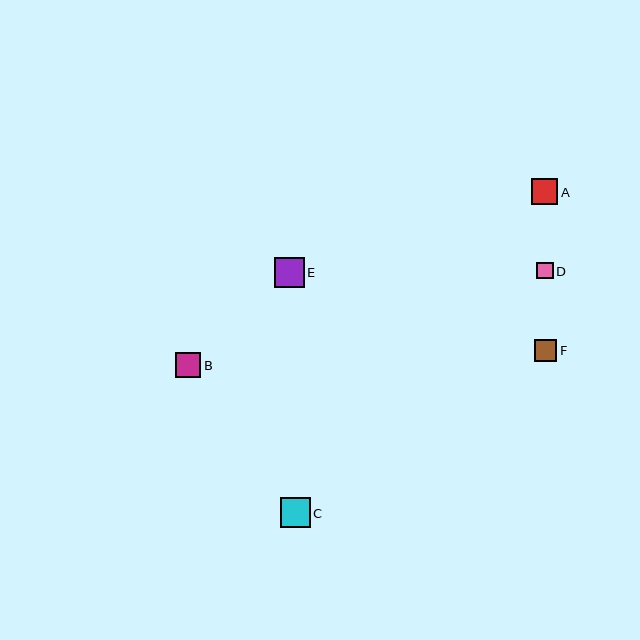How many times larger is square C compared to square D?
Square C is approximately 1.8 times the size of square D.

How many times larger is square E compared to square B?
Square E is approximately 1.2 times the size of square B.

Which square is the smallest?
Square D is the smallest with a size of approximately 17 pixels.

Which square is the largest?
Square E is the largest with a size of approximately 30 pixels.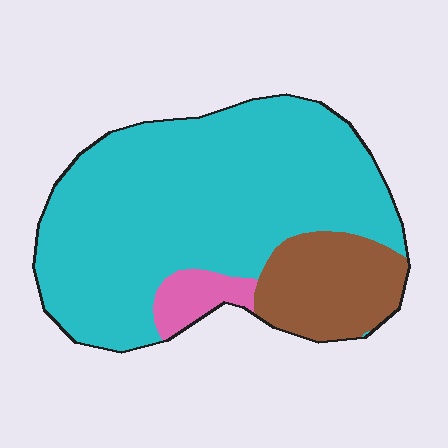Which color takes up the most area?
Cyan, at roughly 75%.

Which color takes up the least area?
Pink, at roughly 5%.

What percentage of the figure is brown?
Brown covers 18% of the figure.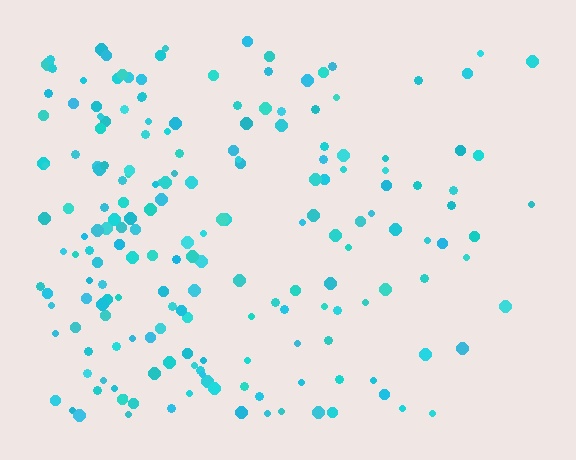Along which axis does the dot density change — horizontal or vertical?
Horizontal.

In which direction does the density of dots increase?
From right to left, with the left side densest.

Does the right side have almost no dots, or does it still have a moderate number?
Still a moderate number, just noticeably fewer than the left.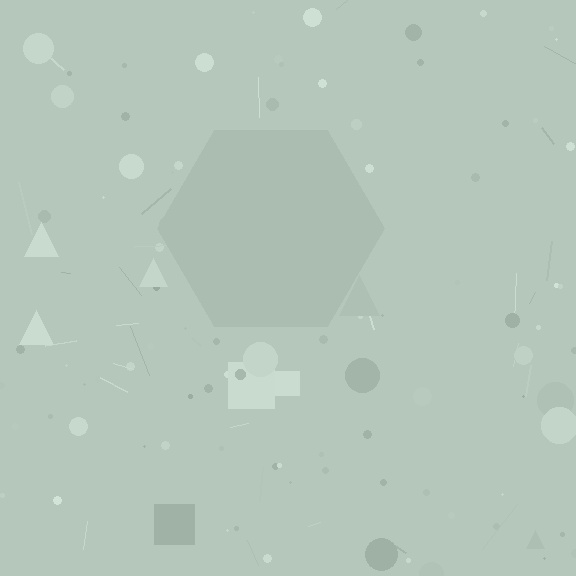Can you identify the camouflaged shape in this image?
The camouflaged shape is a hexagon.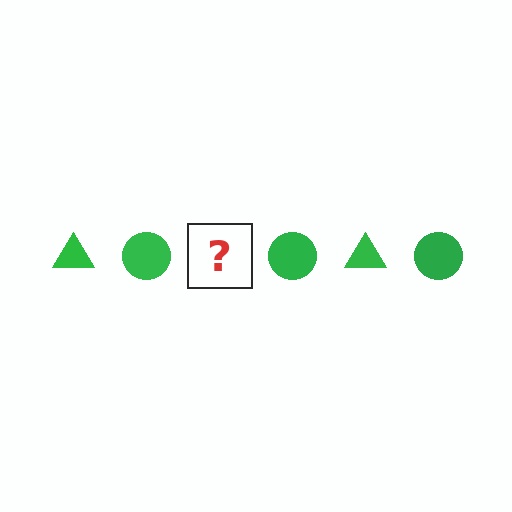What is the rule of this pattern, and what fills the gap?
The rule is that the pattern cycles through triangle, circle shapes in green. The gap should be filled with a green triangle.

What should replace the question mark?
The question mark should be replaced with a green triangle.